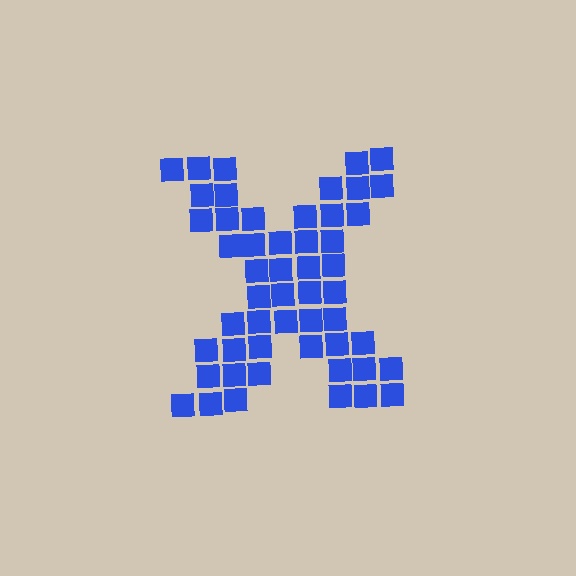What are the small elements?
The small elements are squares.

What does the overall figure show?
The overall figure shows the letter X.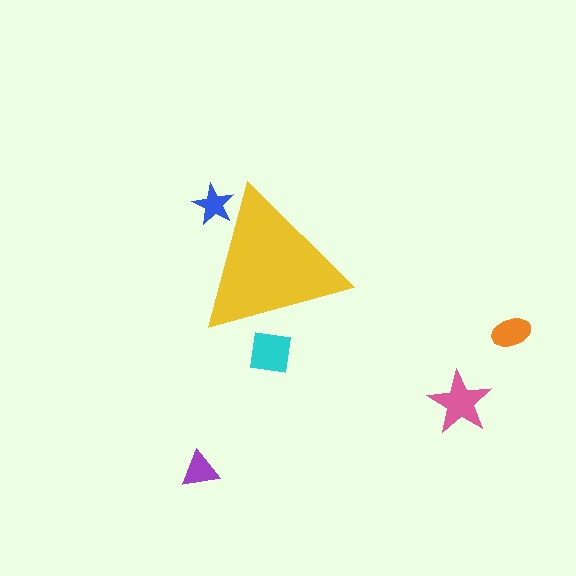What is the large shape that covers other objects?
A yellow triangle.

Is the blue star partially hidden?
Yes, the blue star is partially hidden behind the yellow triangle.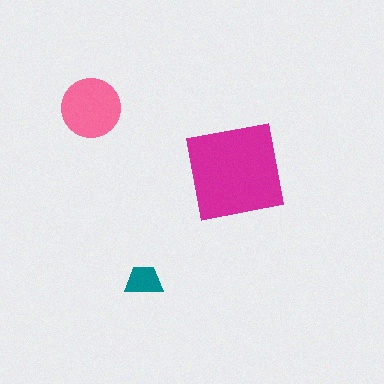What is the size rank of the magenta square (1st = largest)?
1st.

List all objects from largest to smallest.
The magenta square, the pink circle, the teal trapezoid.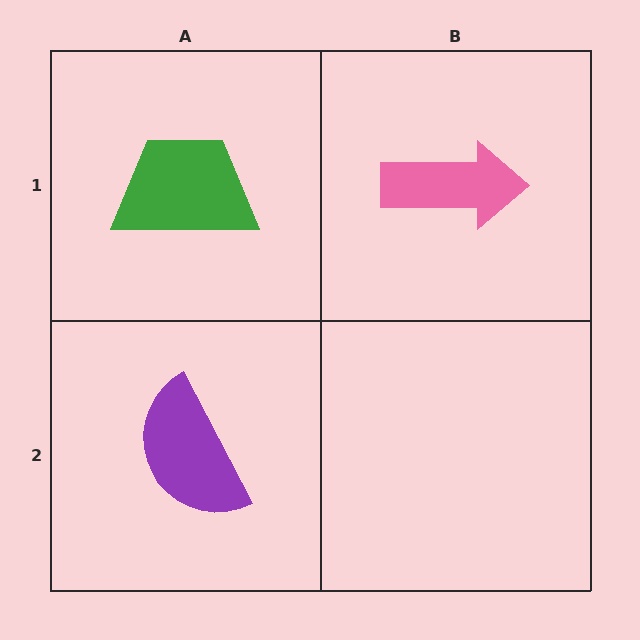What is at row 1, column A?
A green trapezoid.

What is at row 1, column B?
A pink arrow.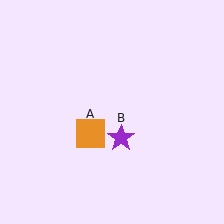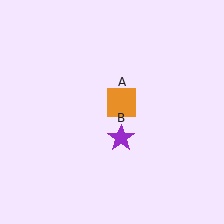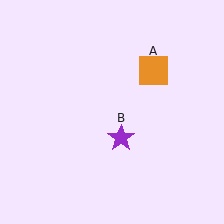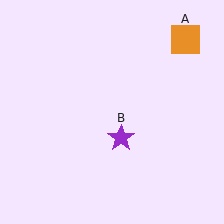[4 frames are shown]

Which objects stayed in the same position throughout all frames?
Purple star (object B) remained stationary.